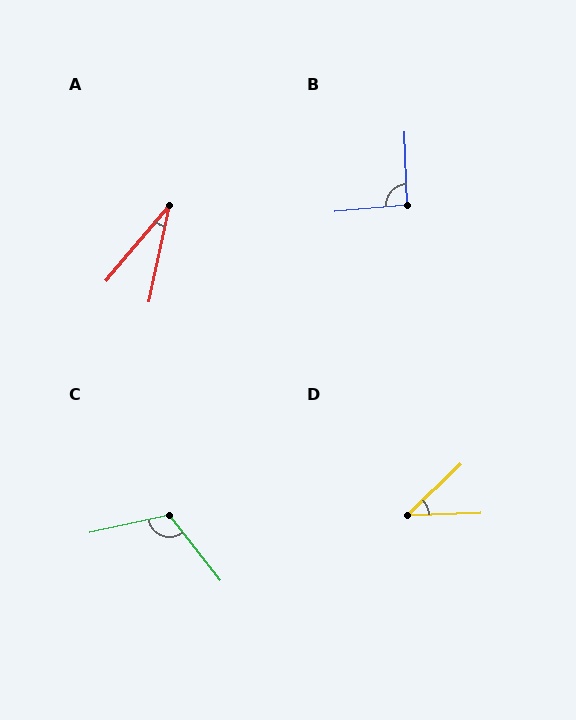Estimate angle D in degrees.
Approximately 42 degrees.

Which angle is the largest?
C, at approximately 116 degrees.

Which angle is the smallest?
A, at approximately 28 degrees.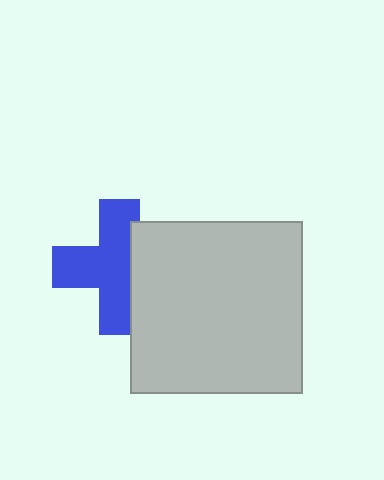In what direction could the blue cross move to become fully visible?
The blue cross could move left. That would shift it out from behind the light gray square entirely.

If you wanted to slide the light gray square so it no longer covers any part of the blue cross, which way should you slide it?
Slide it right — that is the most direct way to separate the two shapes.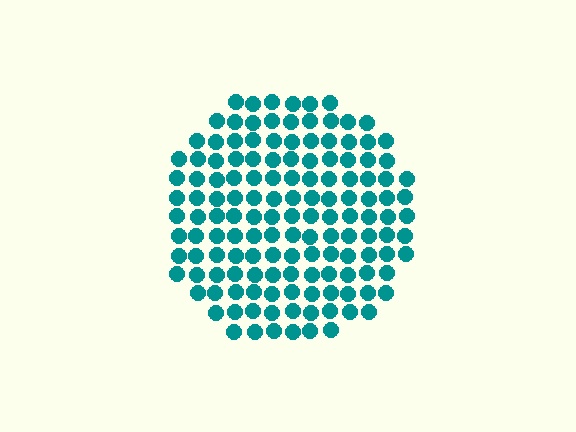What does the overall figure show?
The overall figure shows a circle.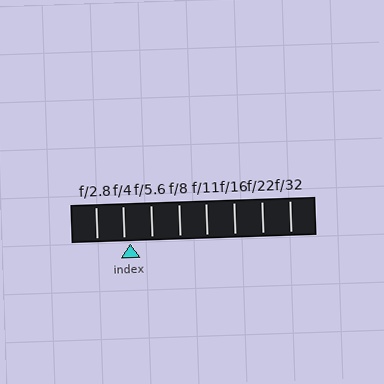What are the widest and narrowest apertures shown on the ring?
The widest aperture shown is f/2.8 and the narrowest is f/32.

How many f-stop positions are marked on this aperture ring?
There are 8 f-stop positions marked.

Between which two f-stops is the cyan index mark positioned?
The index mark is between f/4 and f/5.6.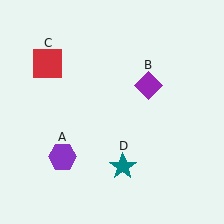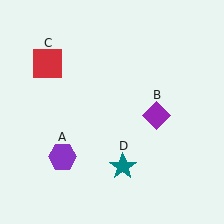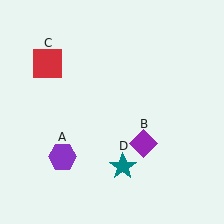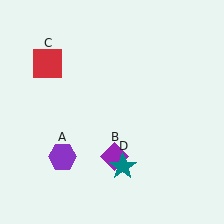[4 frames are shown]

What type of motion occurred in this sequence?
The purple diamond (object B) rotated clockwise around the center of the scene.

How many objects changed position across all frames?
1 object changed position: purple diamond (object B).